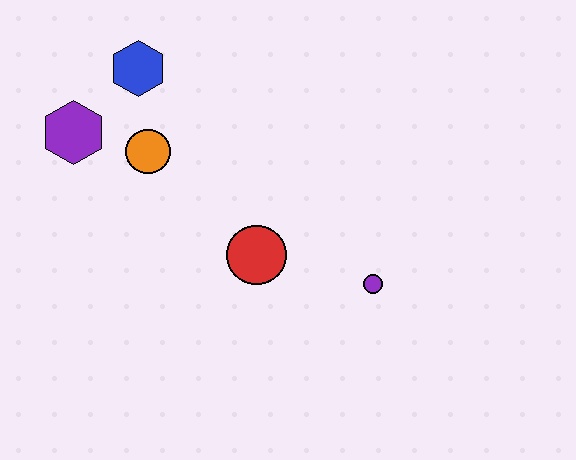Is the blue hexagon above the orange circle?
Yes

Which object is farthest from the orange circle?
The purple circle is farthest from the orange circle.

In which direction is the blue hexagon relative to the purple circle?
The blue hexagon is to the left of the purple circle.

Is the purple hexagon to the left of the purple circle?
Yes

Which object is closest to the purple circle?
The red circle is closest to the purple circle.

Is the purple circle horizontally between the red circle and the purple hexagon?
No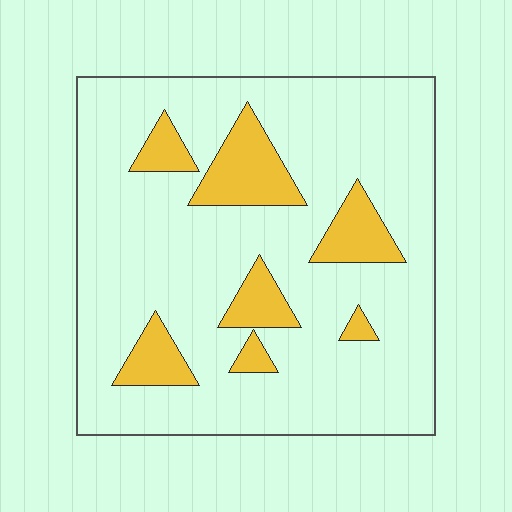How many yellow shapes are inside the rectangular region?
7.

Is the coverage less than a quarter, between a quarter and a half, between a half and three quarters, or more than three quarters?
Less than a quarter.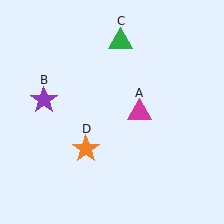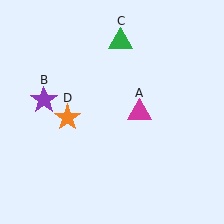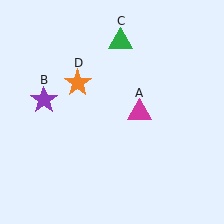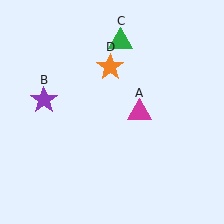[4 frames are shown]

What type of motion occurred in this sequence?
The orange star (object D) rotated clockwise around the center of the scene.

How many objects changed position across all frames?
1 object changed position: orange star (object D).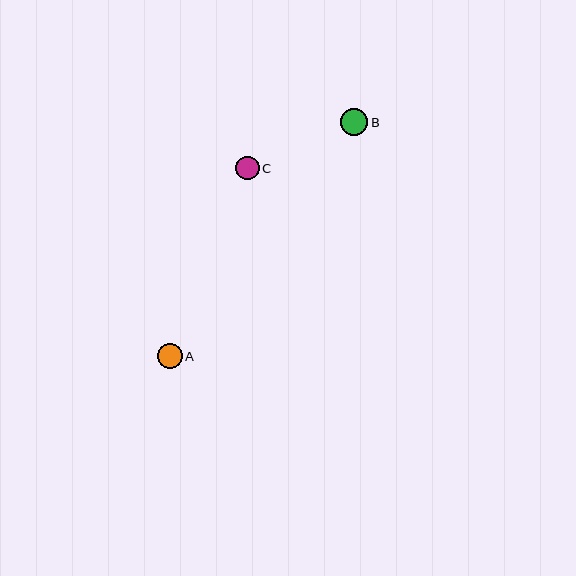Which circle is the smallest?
Circle C is the smallest with a size of approximately 23 pixels.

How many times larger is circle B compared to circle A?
Circle B is approximately 1.1 times the size of circle A.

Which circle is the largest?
Circle B is the largest with a size of approximately 28 pixels.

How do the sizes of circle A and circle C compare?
Circle A and circle C are approximately the same size.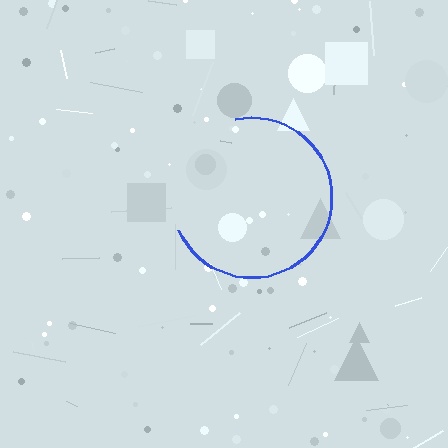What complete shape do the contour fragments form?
The contour fragments form a circle.